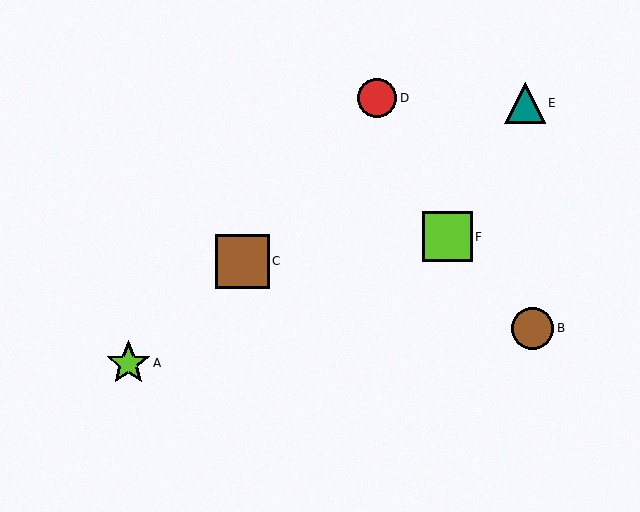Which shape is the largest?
The brown square (labeled C) is the largest.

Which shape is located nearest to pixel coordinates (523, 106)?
The teal triangle (labeled E) at (525, 103) is nearest to that location.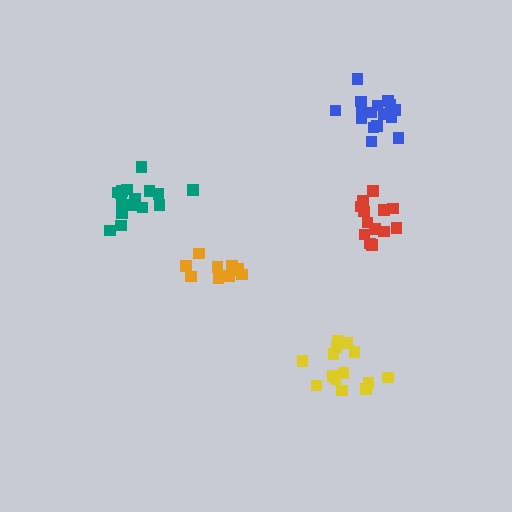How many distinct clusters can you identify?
There are 5 distinct clusters.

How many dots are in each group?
Group 1: 16 dots, Group 2: 13 dots, Group 3: 11 dots, Group 4: 14 dots, Group 5: 17 dots (71 total).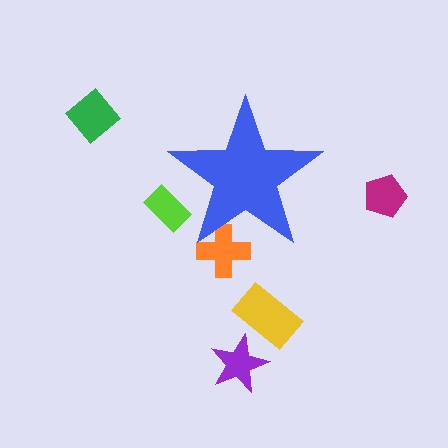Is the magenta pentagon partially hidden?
No, the magenta pentagon is fully visible.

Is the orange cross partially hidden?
Yes, the orange cross is partially hidden behind the blue star.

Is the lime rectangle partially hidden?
Yes, the lime rectangle is partially hidden behind the blue star.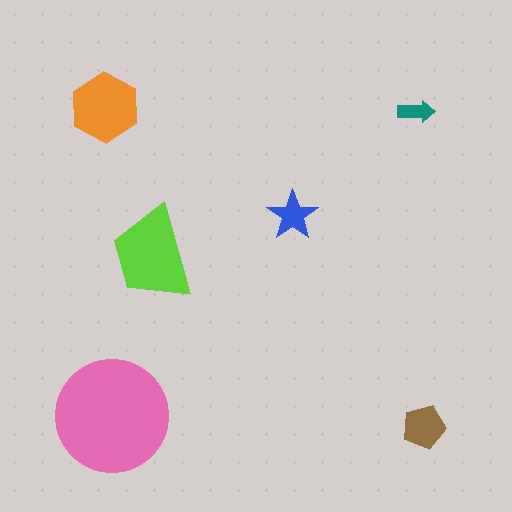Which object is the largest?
The pink circle.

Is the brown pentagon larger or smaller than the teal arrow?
Larger.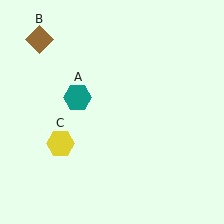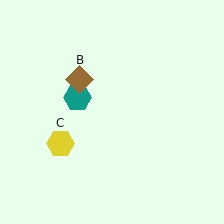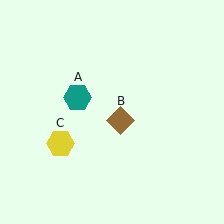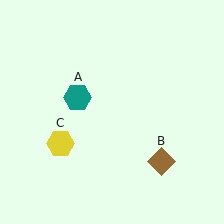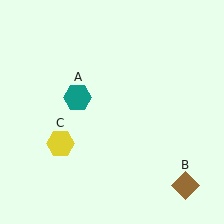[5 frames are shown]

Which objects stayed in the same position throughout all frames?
Teal hexagon (object A) and yellow hexagon (object C) remained stationary.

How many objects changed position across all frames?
1 object changed position: brown diamond (object B).